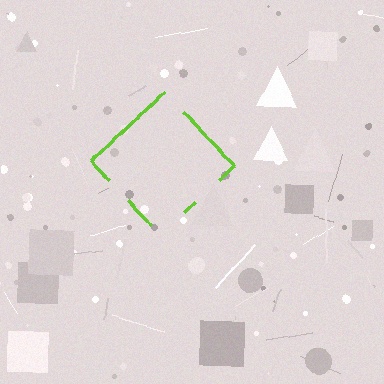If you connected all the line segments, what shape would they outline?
They would outline a diamond.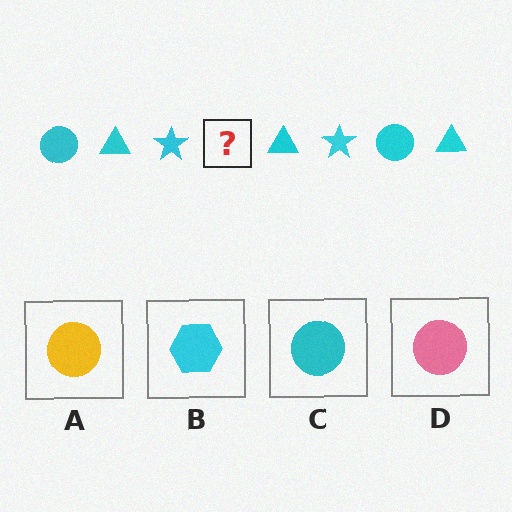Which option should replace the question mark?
Option C.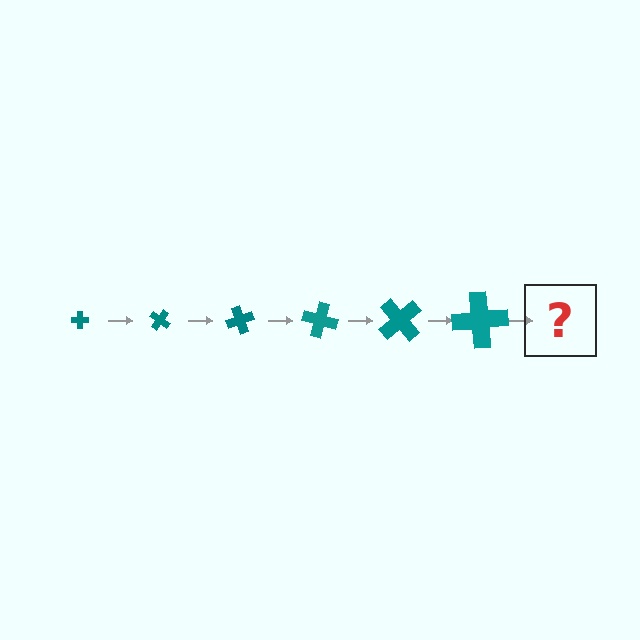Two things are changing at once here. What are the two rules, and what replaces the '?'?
The two rules are that the cross grows larger each step and it rotates 35 degrees each step. The '?' should be a cross, larger than the previous one and rotated 210 degrees from the start.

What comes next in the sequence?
The next element should be a cross, larger than the previous one and rotated 210 degrees from the start.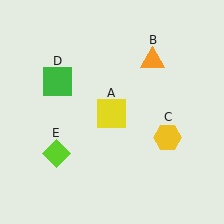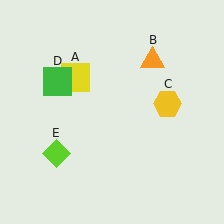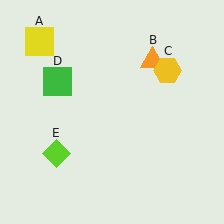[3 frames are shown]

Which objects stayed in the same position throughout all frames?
Orange triangle (object B) and green square (object D) and lime diamond (object E) remained stationary.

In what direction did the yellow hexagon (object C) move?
The yellow hexagon (object C) moved up.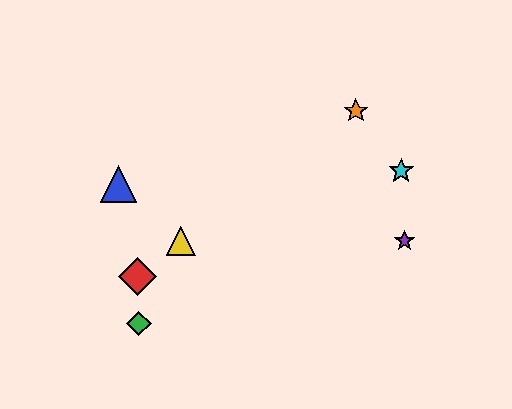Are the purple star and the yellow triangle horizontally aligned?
Yes, both are at y≈241.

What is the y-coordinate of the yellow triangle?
The yellow triangle is at y≈241.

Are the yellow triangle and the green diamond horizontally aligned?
No, the yellow triangle is at y≈241 and the green diamond is at y≈323.